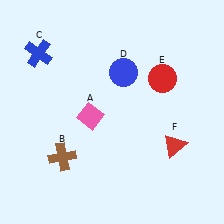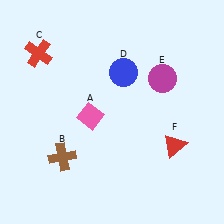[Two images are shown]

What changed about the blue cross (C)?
In Image 1, C is blue. In Image 2, it changed to red.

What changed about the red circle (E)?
In Image 1, E is red. In Image 2, it changed to magenta.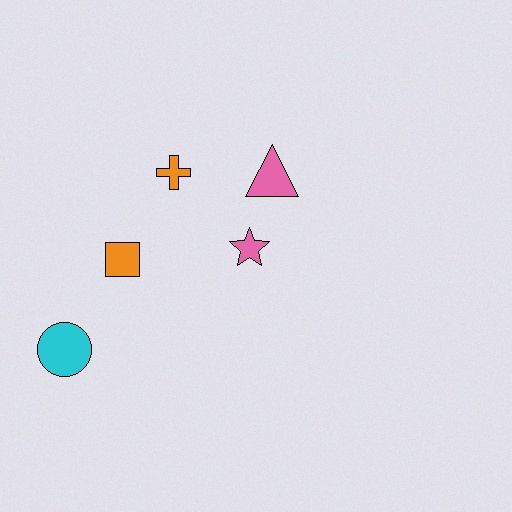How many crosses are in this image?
There is 1 cross.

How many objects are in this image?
There are 5 objects.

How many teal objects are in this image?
There are no teal objects.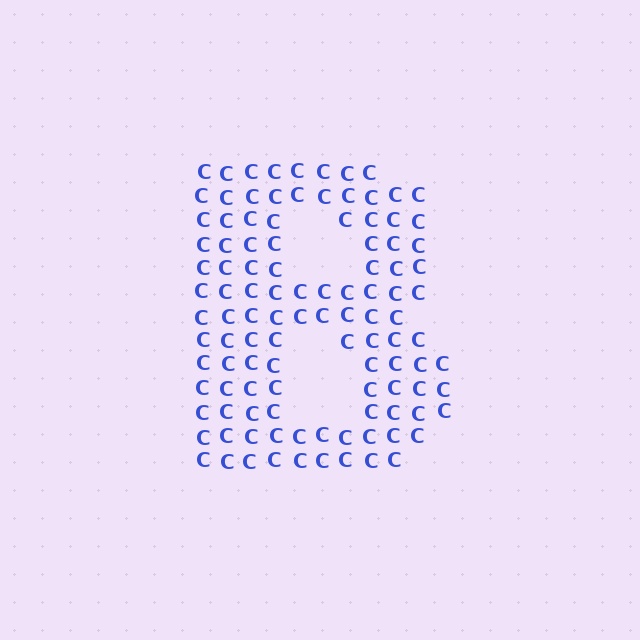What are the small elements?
The small elements are letter C's.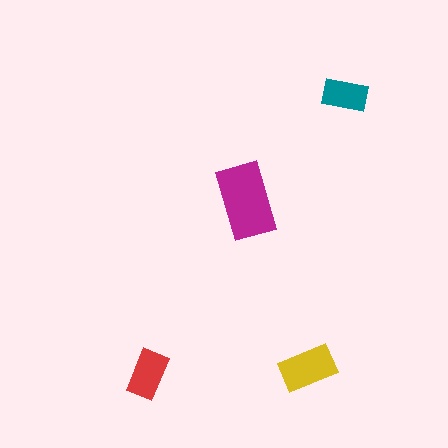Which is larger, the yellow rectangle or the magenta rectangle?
The magenta one.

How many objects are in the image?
There are 4 objects in the image.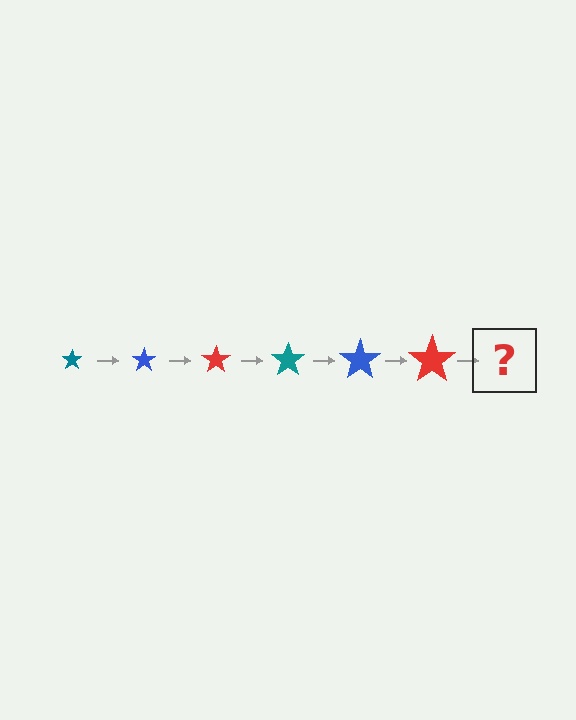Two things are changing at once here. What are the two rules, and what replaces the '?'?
The two rules are that the star grows larger each step and the color cycles through teal, blue, and red. The '?' should be a teal star, larger than the previous one.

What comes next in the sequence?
The next element should be a teal star, larger than the previous one.